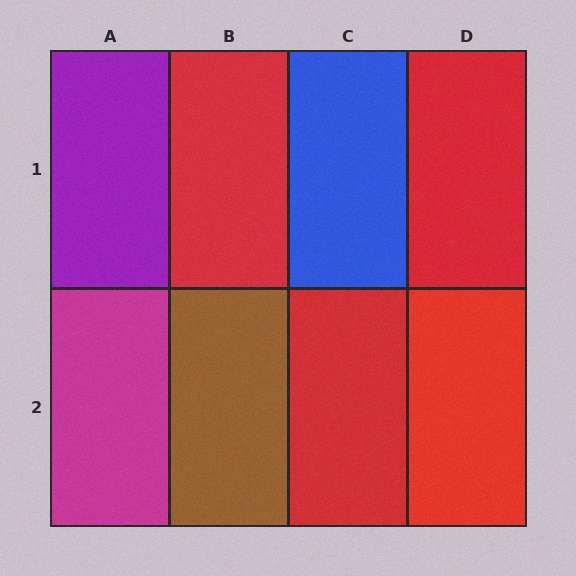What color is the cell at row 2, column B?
Brown.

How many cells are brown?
1 cell is brown.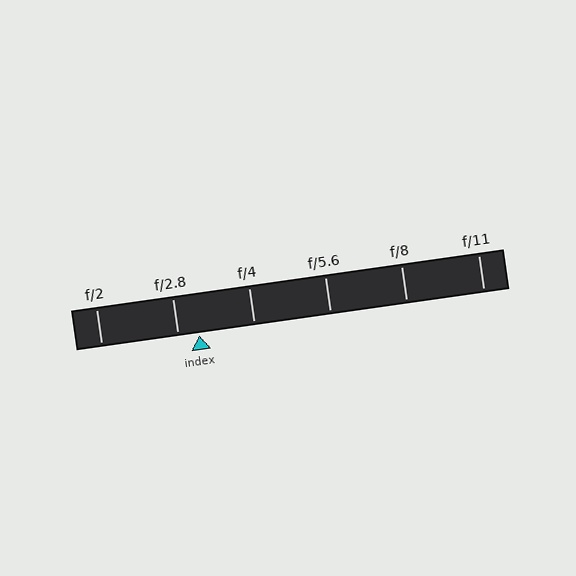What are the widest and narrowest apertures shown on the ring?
The widest aperture shown is f/2 and the narrowest is f/11.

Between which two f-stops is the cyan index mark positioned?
The index mark is between f/2.8 and f/4.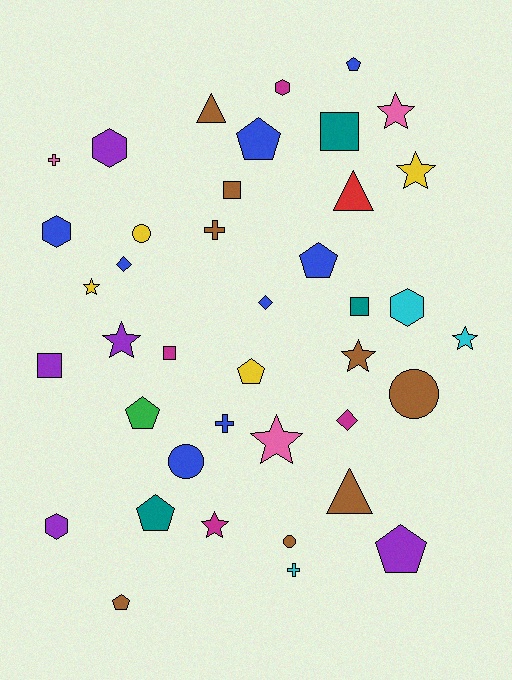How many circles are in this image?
There are 4 circles.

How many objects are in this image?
There are 40 objects.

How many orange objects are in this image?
There are no orange objects.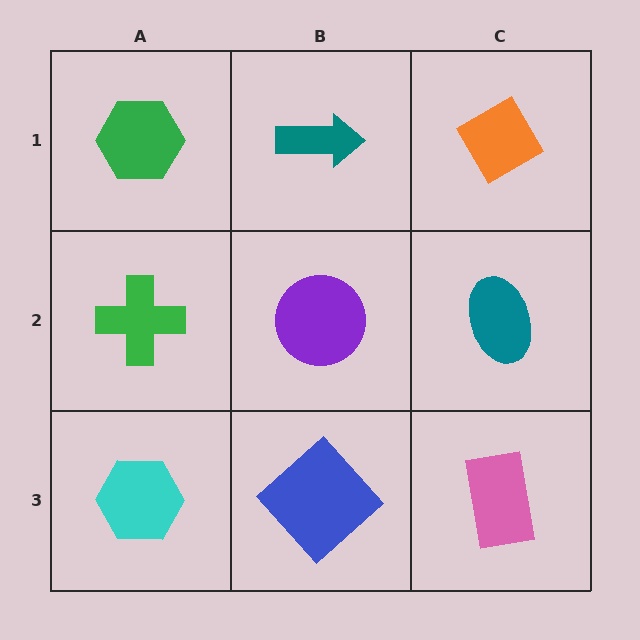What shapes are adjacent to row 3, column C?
A teal ellipse (row 2, column C), a blue diamond (row 3, column B).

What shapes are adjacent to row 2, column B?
A teal arrow (row 1, column B), a blue diamond (row 3, column B), a green cross (row 2, column A), a teal ellipse (row 2, column C).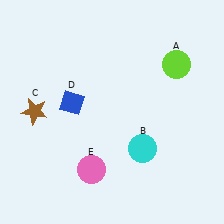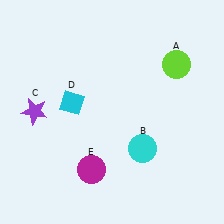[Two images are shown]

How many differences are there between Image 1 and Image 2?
There are 3 differences between the two images.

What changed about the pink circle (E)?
In Image 1, E is pink. In Image 2, it changed to magenta.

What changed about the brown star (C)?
In Image 1, C is brown. In Image 2, it changed to purple.